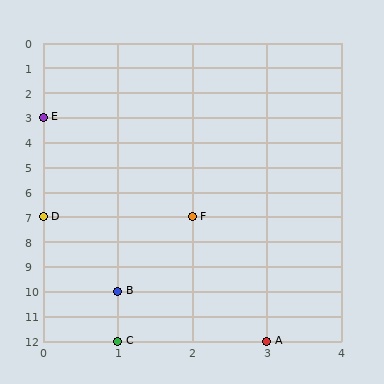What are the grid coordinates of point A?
Point A is at grid coordinates (3, 12).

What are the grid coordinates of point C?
Point C is at grid coordinates (1, 12).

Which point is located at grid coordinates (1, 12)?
Point C is at (1, 12).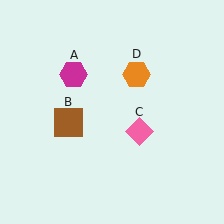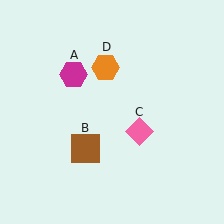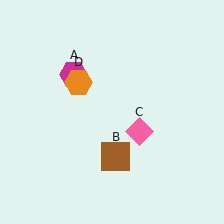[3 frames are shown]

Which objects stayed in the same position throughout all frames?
Magenta hexagon (object A) and pink diamond (object C) remained stationary.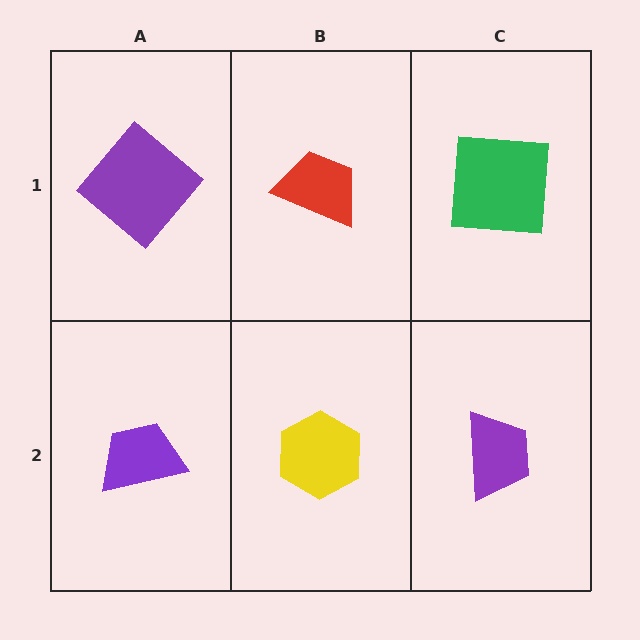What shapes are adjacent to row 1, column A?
A purple trapezoid (row 2, column A), a red trapezoid (row 1, column B).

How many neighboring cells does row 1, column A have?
2.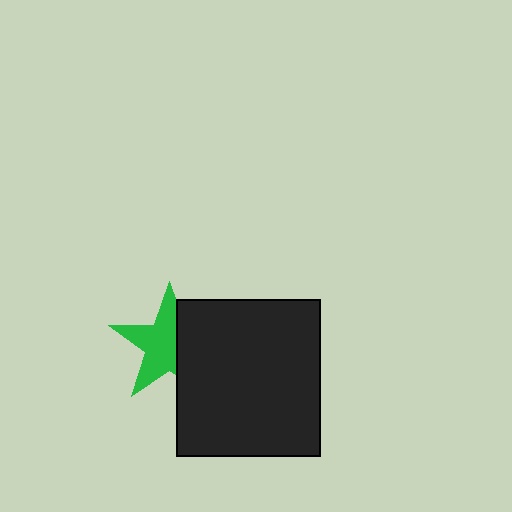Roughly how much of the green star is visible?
About half of it is visible (roughly 61%).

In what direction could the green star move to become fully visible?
The green star could move left. That would shift it out from behind the black rectangle entirely.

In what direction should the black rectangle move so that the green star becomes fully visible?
The black rectangle should move right. That is the shortest direction to clear the overlap and leave the green star fully visible.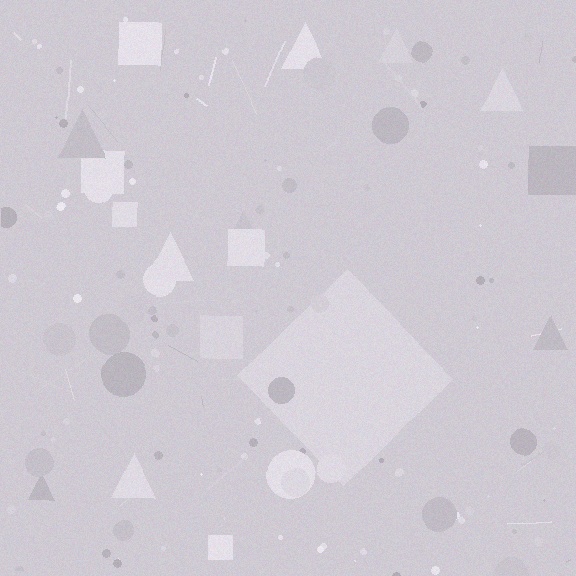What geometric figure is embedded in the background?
A diamond is embedded in the background.